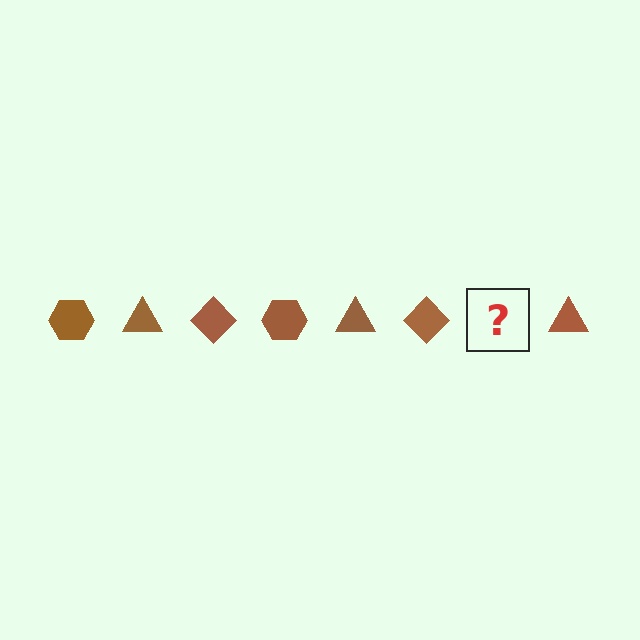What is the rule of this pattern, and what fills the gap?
The rule is that the pattern cycles through hexagon, triangle, diamond shapes in brown. The gap should be filled with a brown hexagon.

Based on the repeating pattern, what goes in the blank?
The blank should be a brown hexagon.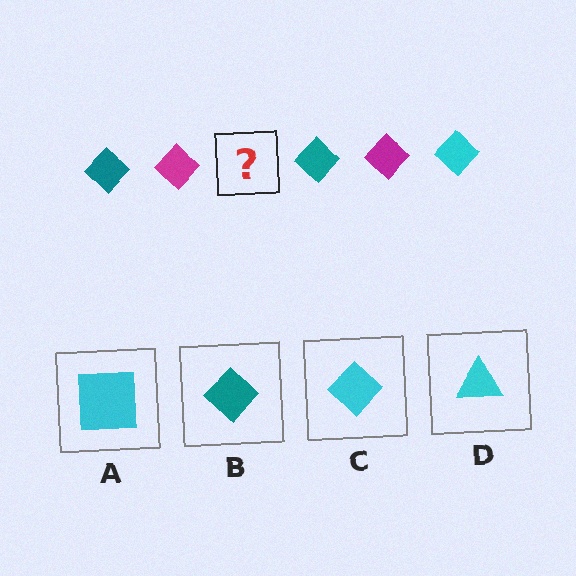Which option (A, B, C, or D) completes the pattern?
C.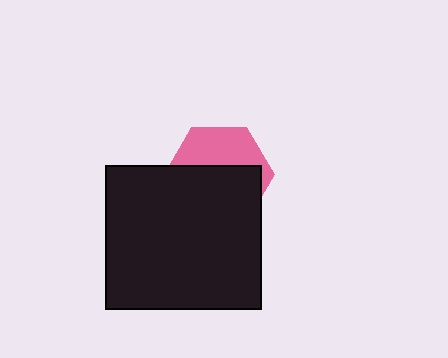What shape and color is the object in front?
The object in front is a black rectangle.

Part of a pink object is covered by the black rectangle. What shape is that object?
It is a hexagon.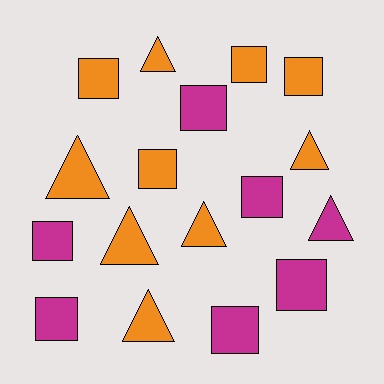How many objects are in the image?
There are 17 objects.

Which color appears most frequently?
Orange, with 10 objects.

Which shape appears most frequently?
Square, with 10 objects.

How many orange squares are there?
There are 4 orange squares.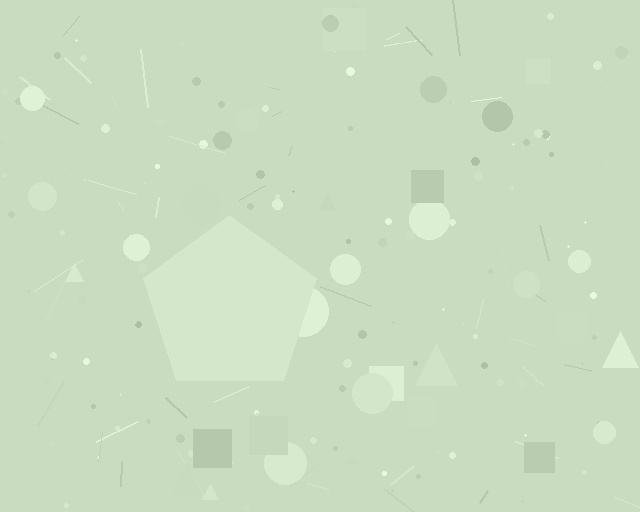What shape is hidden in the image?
A pentagon is hidden in the image.